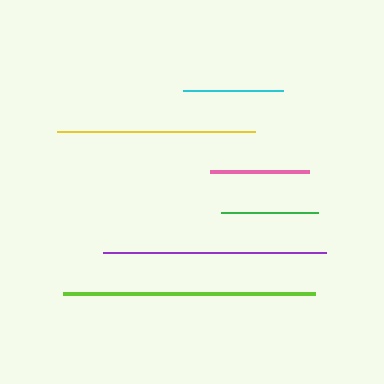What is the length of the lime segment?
The lime segment is approximately 252 pixels long.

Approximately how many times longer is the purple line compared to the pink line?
The purple line is approximately 2.3 times the length of the pink line.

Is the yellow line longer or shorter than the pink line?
The yellow line is longer than the pink line.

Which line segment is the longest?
The lime line is the longest at approximately 252 pixels.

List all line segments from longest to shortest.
From longest to shortest: lime, purple, yellow, cyan, pink, green.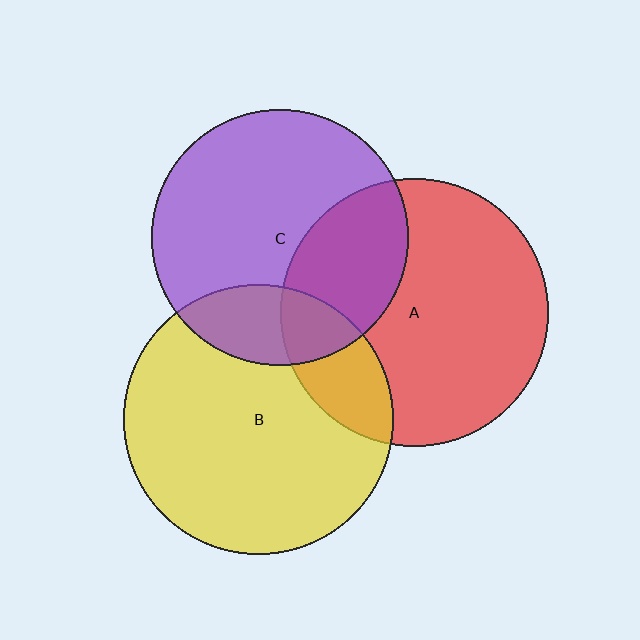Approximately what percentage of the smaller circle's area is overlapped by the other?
Approximately 30%.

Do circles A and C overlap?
Yes.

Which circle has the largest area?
Circle B (yellow).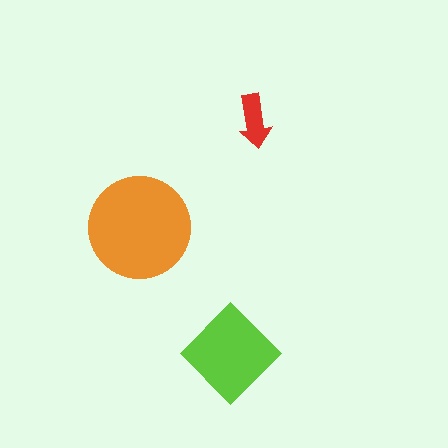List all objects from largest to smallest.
The orange circle, the lime diamond, the red arrow.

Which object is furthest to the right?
The red arrow is rightmost.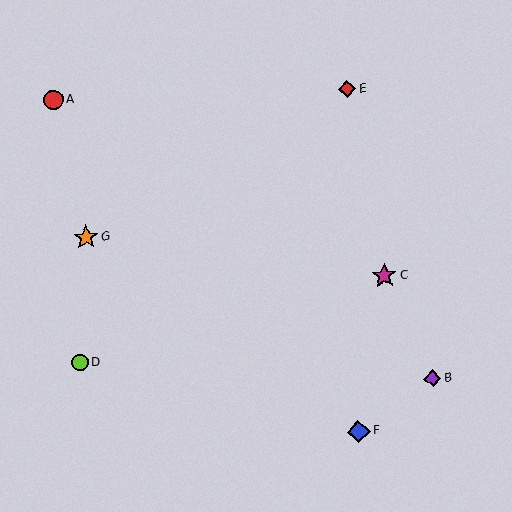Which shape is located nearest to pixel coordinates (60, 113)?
The red circle (labeled A) at (54, 100) is nearest to that location.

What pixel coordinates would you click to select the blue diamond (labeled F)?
Click at (359, 432) to select the blue diamond F.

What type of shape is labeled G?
Shape G is an orange star.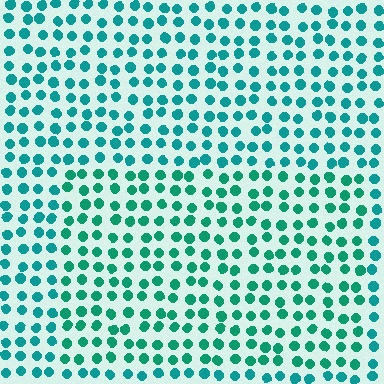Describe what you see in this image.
The image is filled with small teal elements in a uniform arrangement. A rectangle-shaped region is visible where the elements are tinted to a slightly different hue, forming a subtle color boundary.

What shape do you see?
I see a rectangle.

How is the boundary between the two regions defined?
The boundary is defined purely by a slight shift in hue (about 18 degrees). Spacing, size, and orientation are identical on both sides.